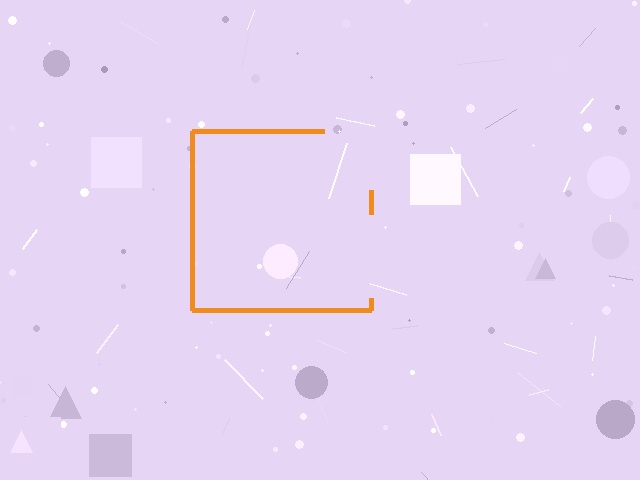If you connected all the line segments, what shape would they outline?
They would outline a square.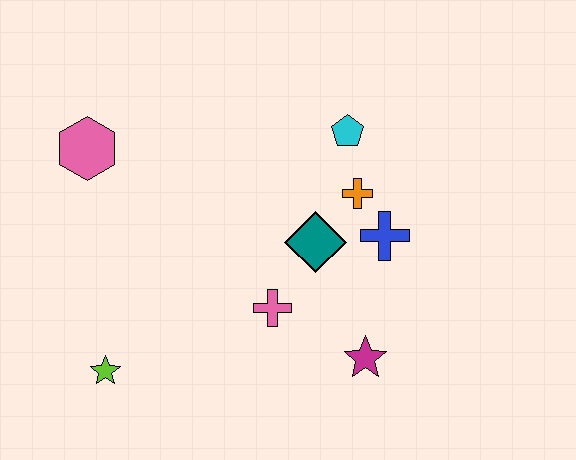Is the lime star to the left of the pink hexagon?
No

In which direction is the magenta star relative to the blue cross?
The magenta star is below the blue cross.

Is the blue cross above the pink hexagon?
No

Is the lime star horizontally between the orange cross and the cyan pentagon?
No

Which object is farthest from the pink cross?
The pink hexagon is farthest from the pink cross.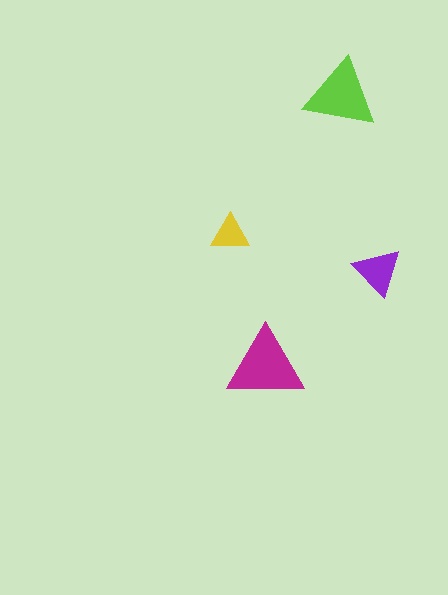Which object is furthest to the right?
The purple triangle is rightmost.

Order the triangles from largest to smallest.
the magenta one, the lime one, the purple one, the yellow one.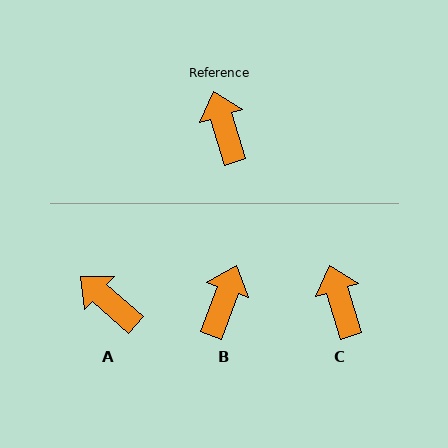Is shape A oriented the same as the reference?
No, it is off by about 32 degrees.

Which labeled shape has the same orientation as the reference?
C.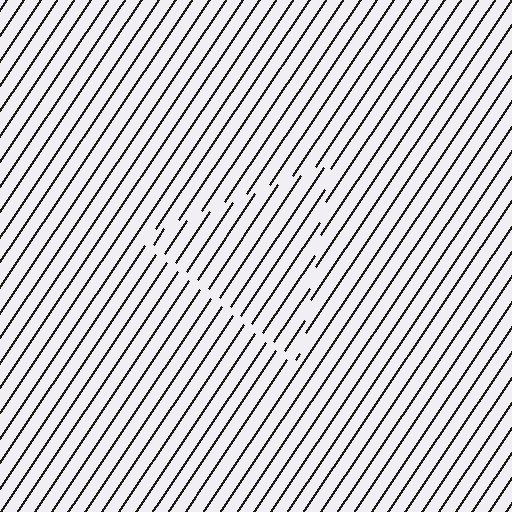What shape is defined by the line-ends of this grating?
An illusory triangle. The interior of the shape contains the same grating, shifted by half a period — the contour is defined by the phase discontinuity where line-ends from the inner and outer gratings abut.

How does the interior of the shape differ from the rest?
The interior of the shape contains the same grating, shifted by half a period — the contour is defined by the phase discontinuity where line-ends from the inner and outer gratings abut.